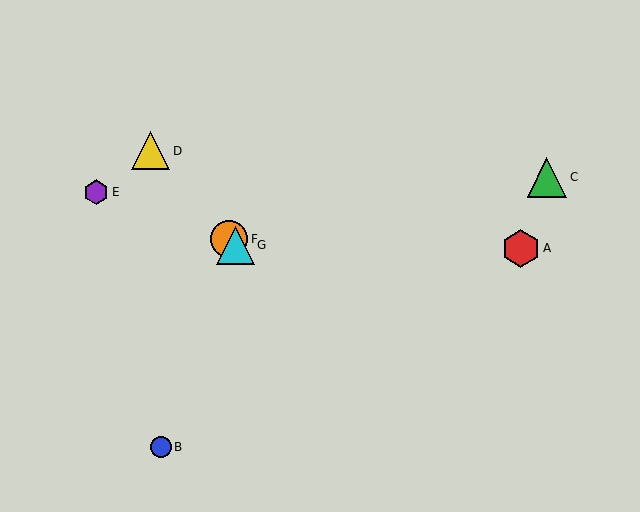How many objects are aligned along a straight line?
3 objects (D, F, G) are aligned along a straight line.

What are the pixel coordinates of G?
Object G is at (235, 245).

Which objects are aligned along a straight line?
Objects D, F, G are aligned along a straight line.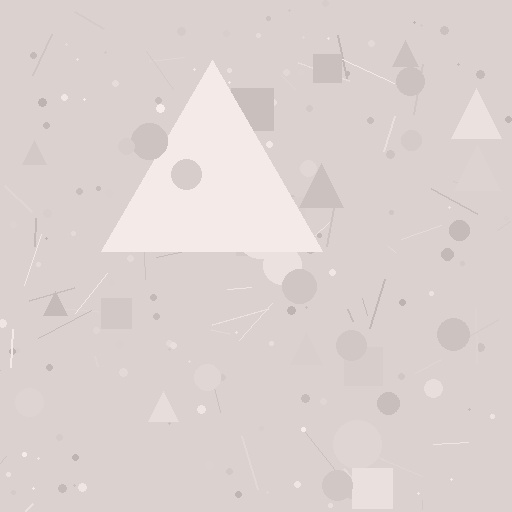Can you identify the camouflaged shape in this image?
The camouflaged shape is a triangle.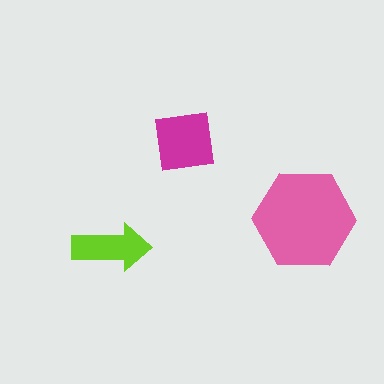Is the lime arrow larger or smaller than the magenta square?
Smaller.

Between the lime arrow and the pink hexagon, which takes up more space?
The pink hexagon.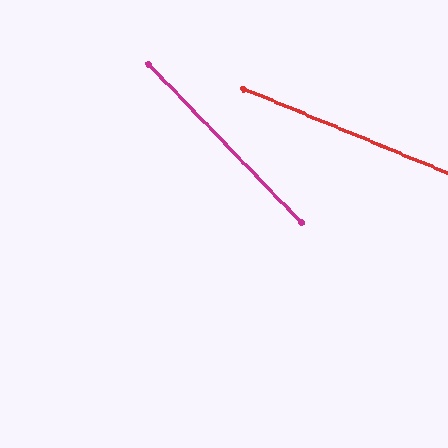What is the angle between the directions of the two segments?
Approximately 24 degrees.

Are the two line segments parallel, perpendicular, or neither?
Neither parallel nor perpendicular — they differ by about 24°.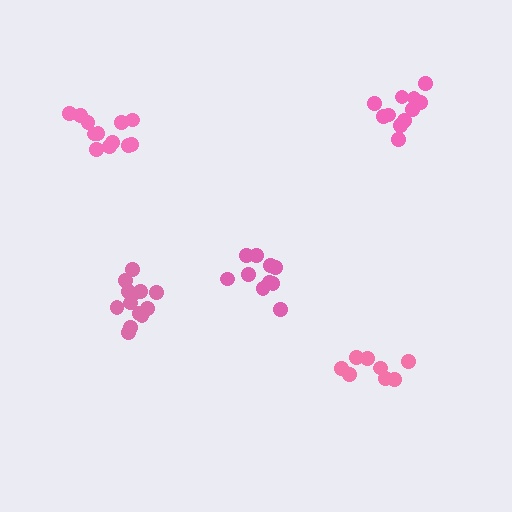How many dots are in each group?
Group 1: 13 dots, Group 2: 11 dots, Group 3: 10 dots, Group 4: 8 dots, Group 5: 12 dots (54 total).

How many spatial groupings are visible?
There are 5 spatial groupings.